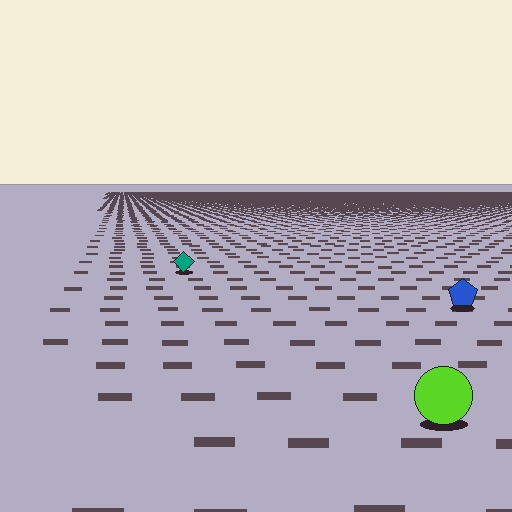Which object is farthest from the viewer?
The teal diamond is farthest from the viewer. It appears smaller and the ground texture around it is denser.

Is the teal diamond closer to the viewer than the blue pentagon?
No. The blue pentagon is closer — you can tell from the texture gradient: the ground texture is coarser near it.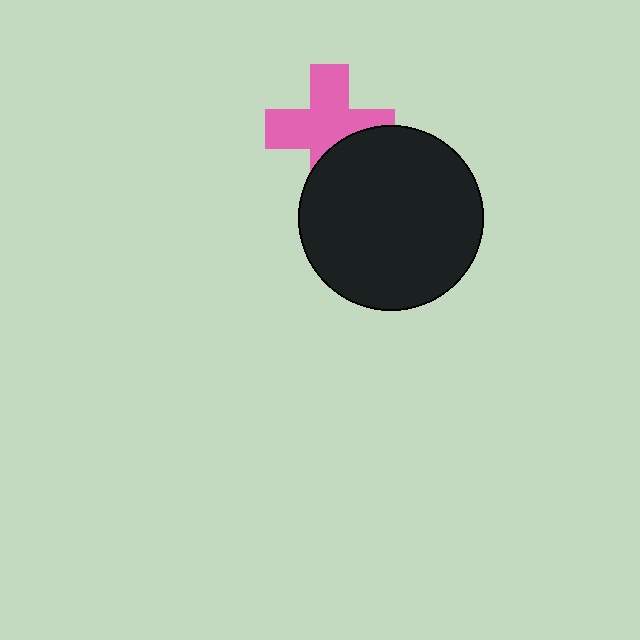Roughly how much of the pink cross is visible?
Most of it is visible (roughly 69%).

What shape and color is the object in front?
The object in front is a black circle.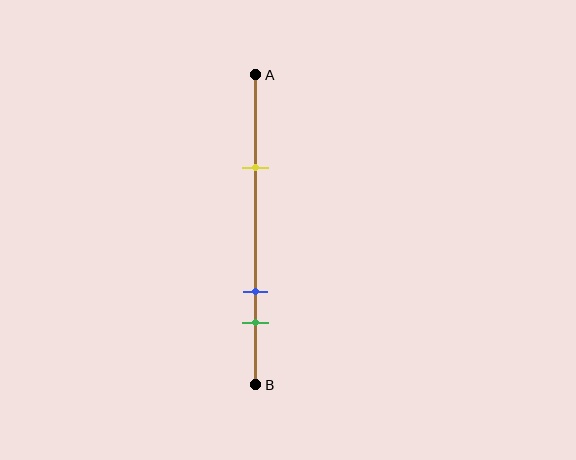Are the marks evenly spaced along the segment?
No, the marks are not evenly spaced.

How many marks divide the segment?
There are 3 marks dividing the segment.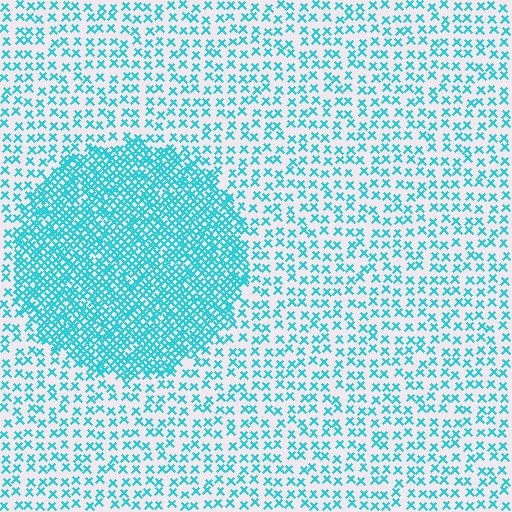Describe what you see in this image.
The image contains small cyan elements arranged at two different densities. A circle-shaped region is visible where the elements are more densely packed than the surrounding area.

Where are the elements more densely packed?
The elements are more densely packed inside the circle boundary.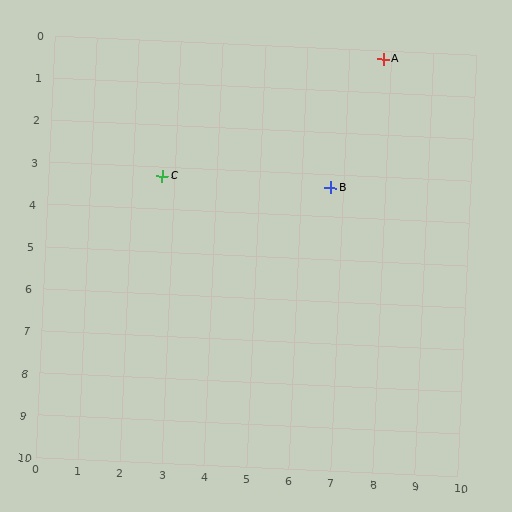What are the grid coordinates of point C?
Point C is at approximately (2.7, 3.2).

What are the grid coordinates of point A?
Point A is at approximately (7.8, 0.2).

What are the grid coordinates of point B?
Point B is at approximately (6.7, 3.3).